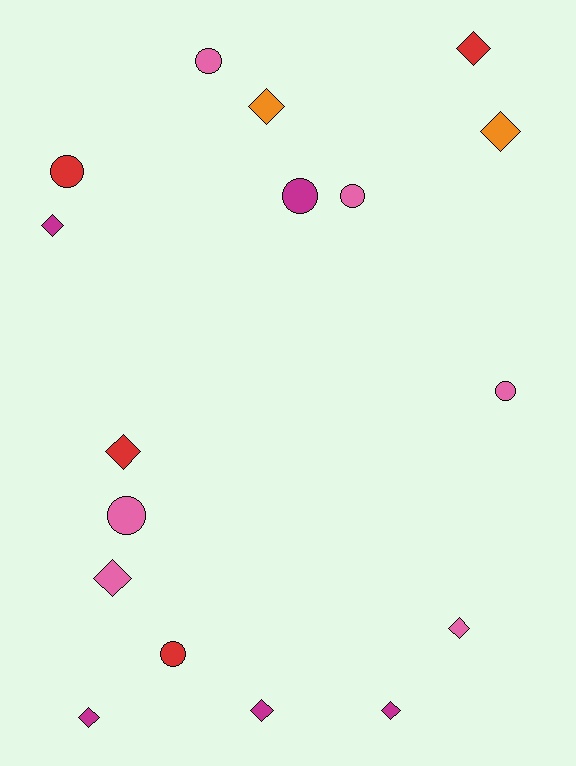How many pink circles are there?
There are 4 pink circles.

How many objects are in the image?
There are 17 objects.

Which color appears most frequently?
Pink, with 6 objects.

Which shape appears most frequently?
Diamond, with 10 objects.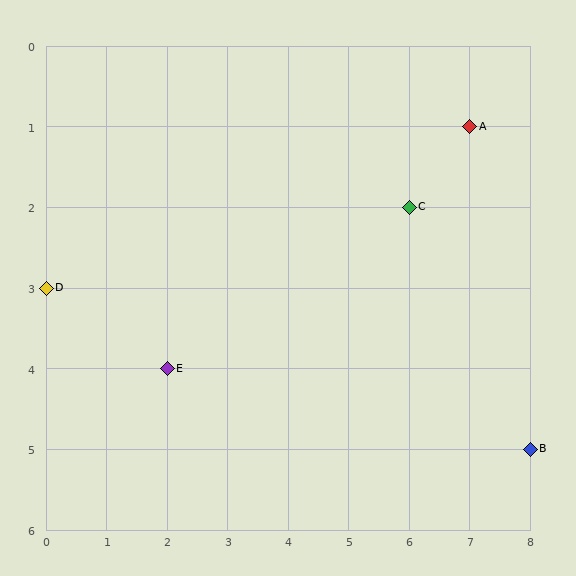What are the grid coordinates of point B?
Point B is at grid coordinates (8, 5).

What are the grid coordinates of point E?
Point E is at grid coordinates (2, 4).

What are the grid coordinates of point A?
Point A is at grid coordinates (7, 1).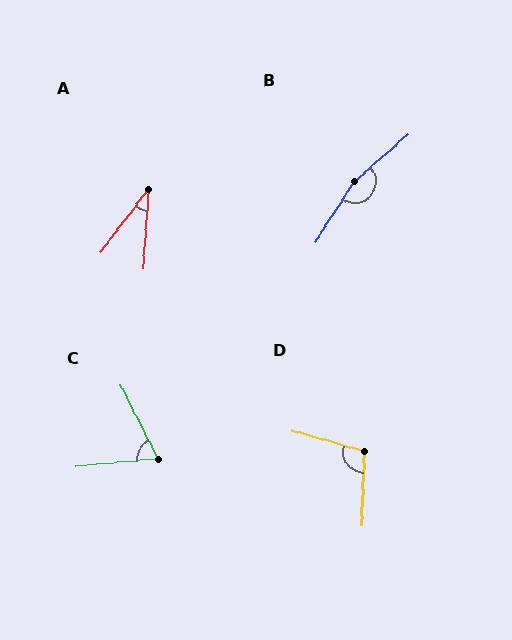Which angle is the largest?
B, at approximately 164 degrees.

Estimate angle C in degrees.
Approximately 69 degrees.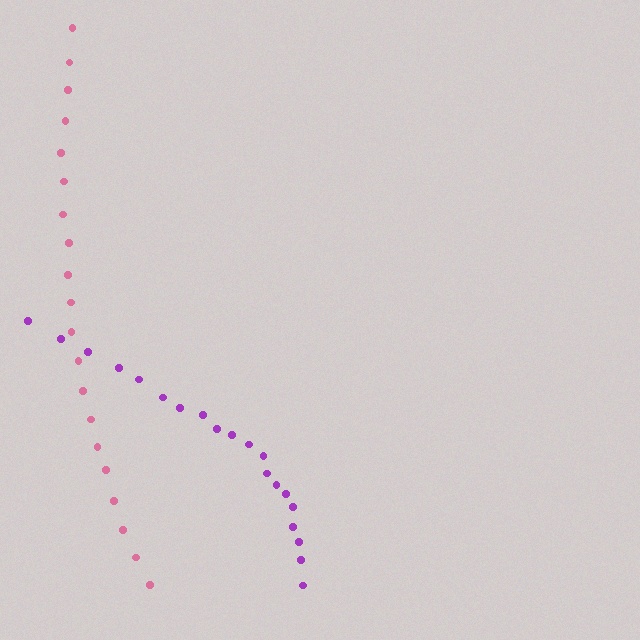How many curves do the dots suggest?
There are 2 distinct paths.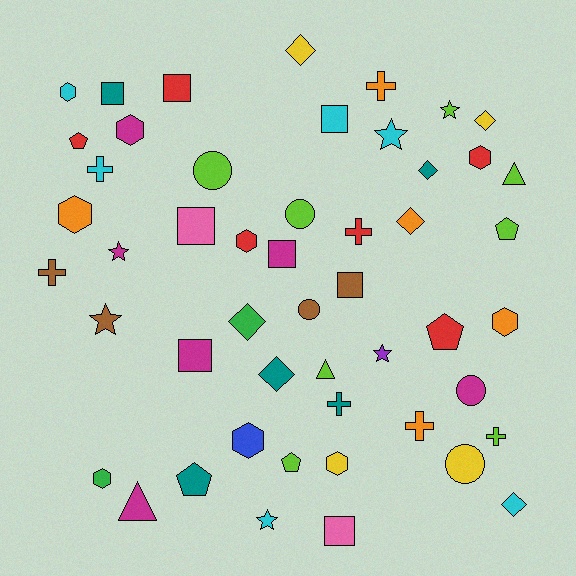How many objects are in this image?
There are 50 objects.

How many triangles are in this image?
There are 3 triangles.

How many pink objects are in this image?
There are 2 pink objects.